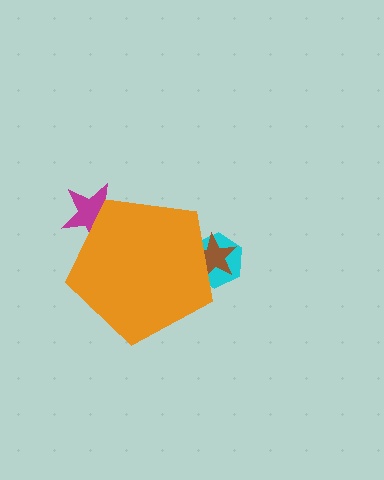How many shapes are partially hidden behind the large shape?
3 shapes are partially hidden.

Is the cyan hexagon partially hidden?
Yes, the cyan hexagon is partially hidden behind the orange pentagon.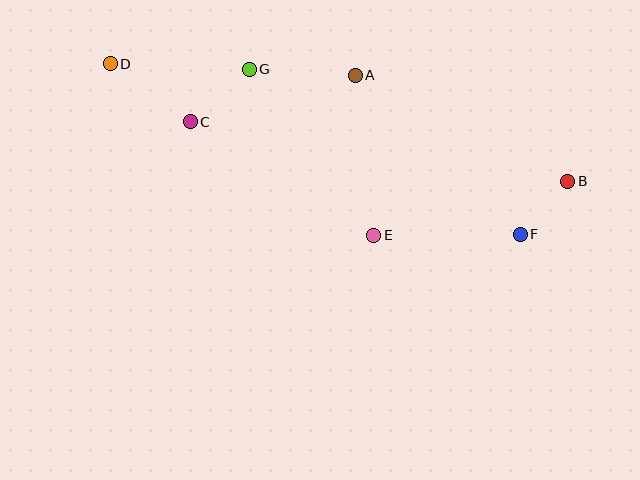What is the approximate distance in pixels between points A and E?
The distance between A and E is approximately 161 pixels.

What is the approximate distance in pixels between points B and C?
The distance between B and C is approximately 382 pixels.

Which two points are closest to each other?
Points B and F are closest to each other.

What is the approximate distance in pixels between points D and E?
The distance between D and E is approximately 314 pixels.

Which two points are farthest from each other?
Points B and D are farthest from each other.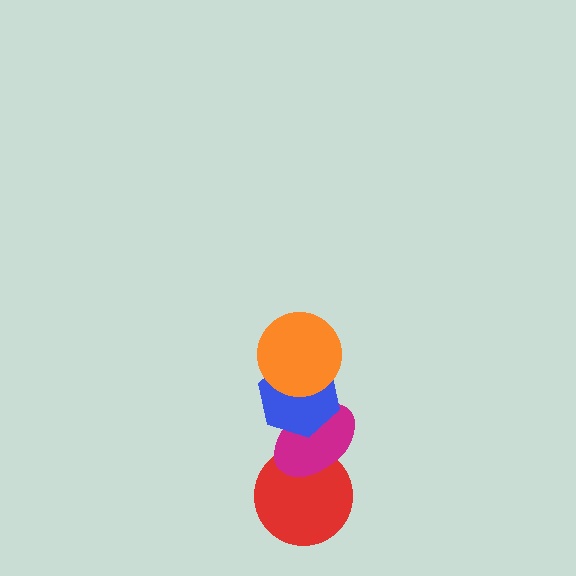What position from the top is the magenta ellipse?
The magenta ellipse is 3rd from the top.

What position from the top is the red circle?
The red circle is 4th from the top.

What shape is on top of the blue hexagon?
The orange circle is on top of the blue hexagon.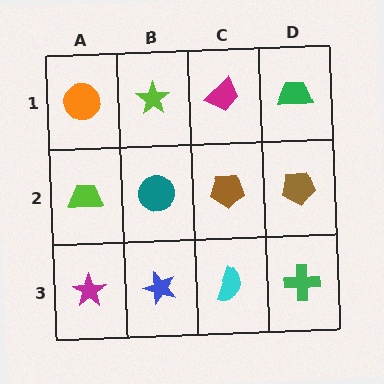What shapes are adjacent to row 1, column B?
A teal circle (row 2, column B), an orange circle (row 1, column A), a magenta trapezoid (row 1, column C).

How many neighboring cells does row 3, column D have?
2.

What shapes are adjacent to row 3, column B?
A teal circle (row 2, column B), a magenta star (row 3, column A), a cyan semicircle (row 3, column C).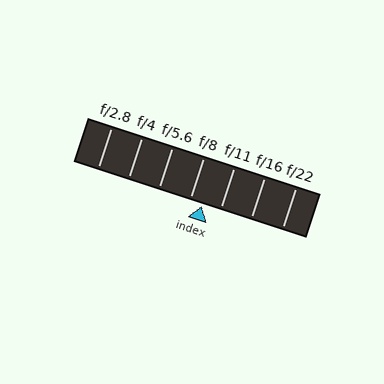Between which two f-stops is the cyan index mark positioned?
The index mark is between f/8 and f/11.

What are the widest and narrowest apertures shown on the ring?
The widest aperture shown is f/2.8 and the narrowest is f/22.